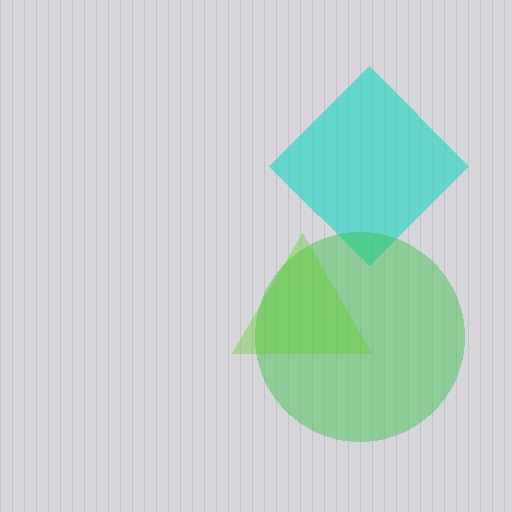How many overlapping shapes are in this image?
There are 3 overlapping shapes in the image.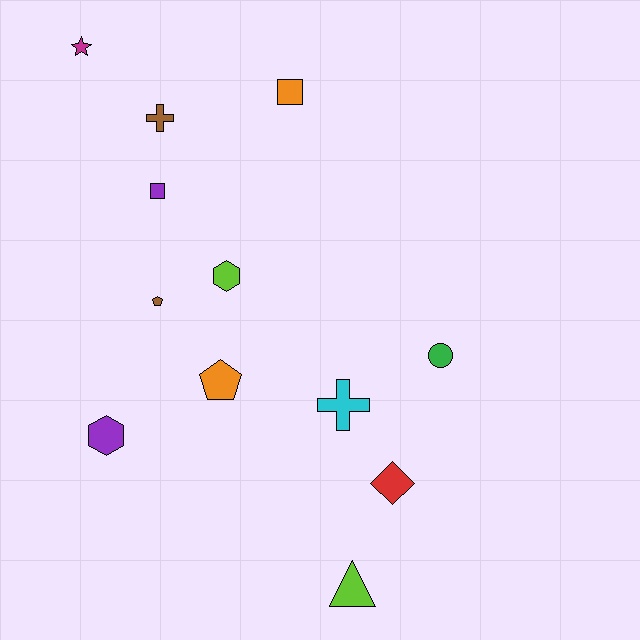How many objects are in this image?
There are 12 objects.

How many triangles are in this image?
There is 1 triangle.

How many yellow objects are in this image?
There are no yellow objects.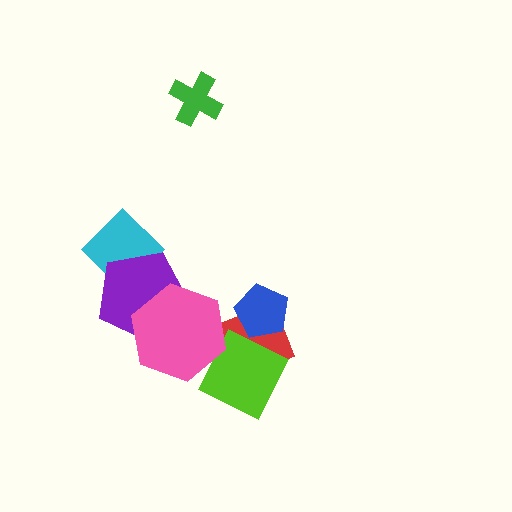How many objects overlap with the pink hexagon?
2 objects overlap with the pink hexagon.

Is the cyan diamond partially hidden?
Yes, it is partially covered by another shape.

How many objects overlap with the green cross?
0 objects overlap with the green cross.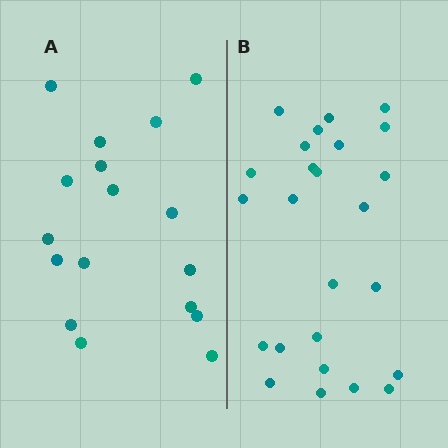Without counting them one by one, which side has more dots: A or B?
Region B (the right region) has more dots.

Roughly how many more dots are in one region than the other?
Region B has roughly 8 or so more dots than region A.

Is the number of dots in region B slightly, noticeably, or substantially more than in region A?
Region B has substantially more. The ratio is roughly 1.5 to 1.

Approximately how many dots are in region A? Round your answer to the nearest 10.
About 20 dots. (The exact count is 17, which rounds to 20.)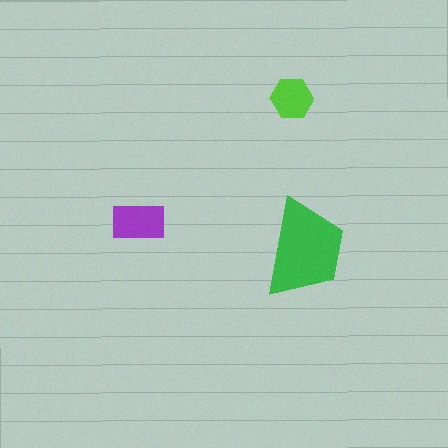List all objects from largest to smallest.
The green trapezoid, the purple rectangle, the lime hexagon.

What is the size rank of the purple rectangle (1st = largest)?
2nd.